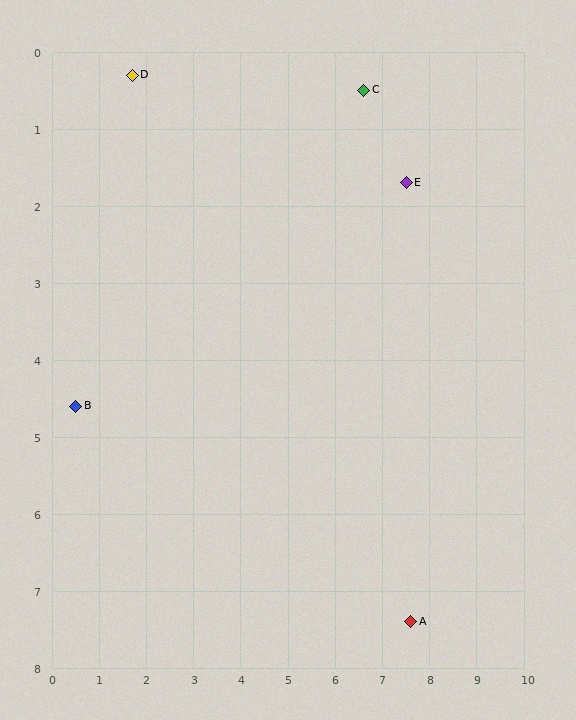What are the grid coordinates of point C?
Point C is at approximately (6.6, 0.5).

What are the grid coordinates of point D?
Point D is at approximately (1.7, 0.3).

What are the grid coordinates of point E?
Point E is at approximately (7.5, 1.7).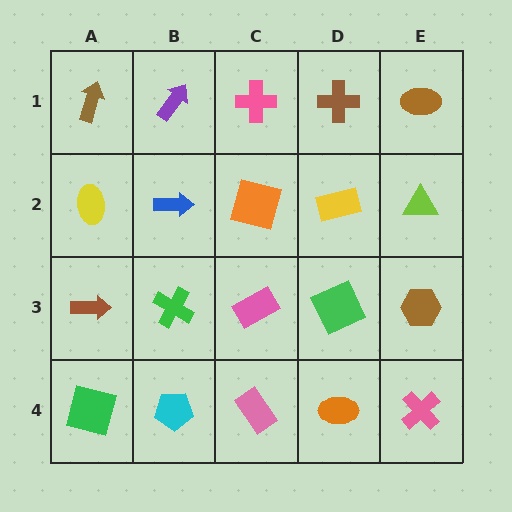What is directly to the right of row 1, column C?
A brown cross.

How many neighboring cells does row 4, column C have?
3.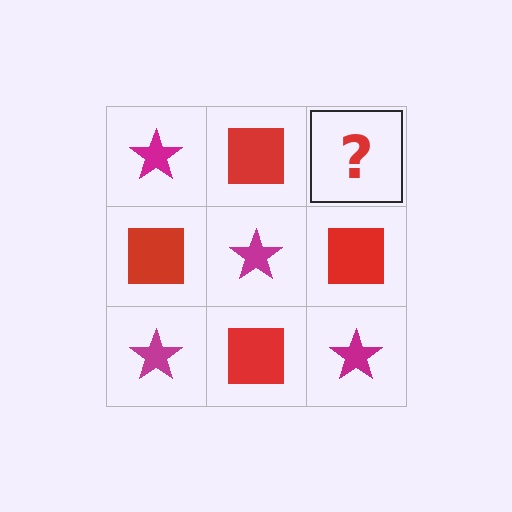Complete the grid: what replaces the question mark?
The question mark should be replaced with a magenta star.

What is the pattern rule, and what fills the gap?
The rule is that it alternates magenta star and red square in a checkerboard pattern. The gap should be filled with a magenta star.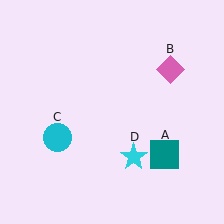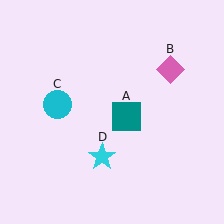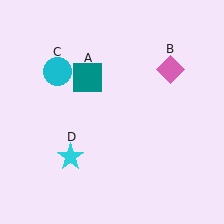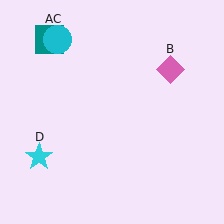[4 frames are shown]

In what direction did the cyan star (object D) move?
The cyan star (object D) moved left.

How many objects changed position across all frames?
3 objects changed position: teal square (object A), cyan circle (object C), cyan star (object D).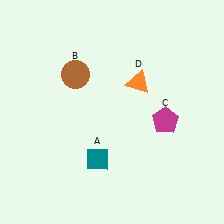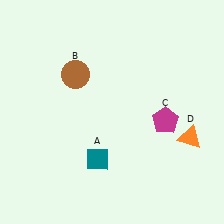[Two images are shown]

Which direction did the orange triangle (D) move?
The orange triangle (D) moved down.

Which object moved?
The orange triangle (D) moved down.